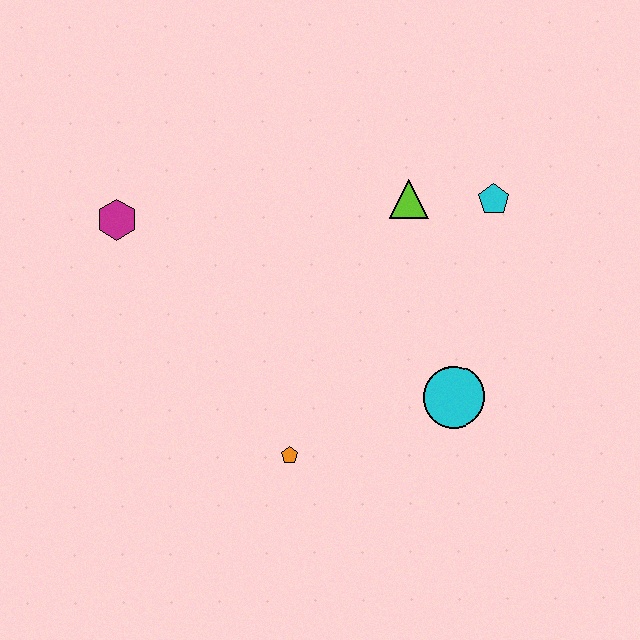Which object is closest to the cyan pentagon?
The lime triangle is closest to the cyan pentagon.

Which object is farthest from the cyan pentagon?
The magenta hexagon is farthest from the cyan pentagon.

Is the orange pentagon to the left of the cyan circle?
Yes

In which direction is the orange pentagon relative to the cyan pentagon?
The orange pentagon is below the cyan pentagon.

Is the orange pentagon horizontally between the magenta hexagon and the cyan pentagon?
Yes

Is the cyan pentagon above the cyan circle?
Yes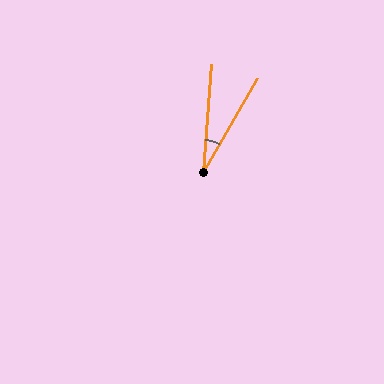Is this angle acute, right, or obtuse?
It is acute.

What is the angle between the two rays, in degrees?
Approximately 25 degrees.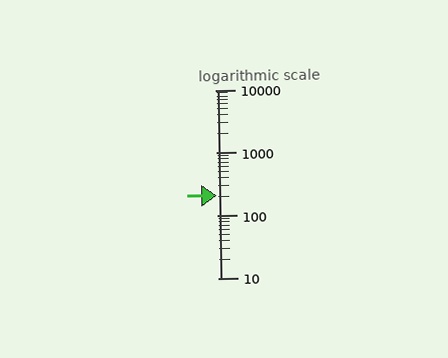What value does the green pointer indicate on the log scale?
The pointer indicates approximately 210.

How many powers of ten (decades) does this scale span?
The scale spans 3 decades, from 10 to 10000.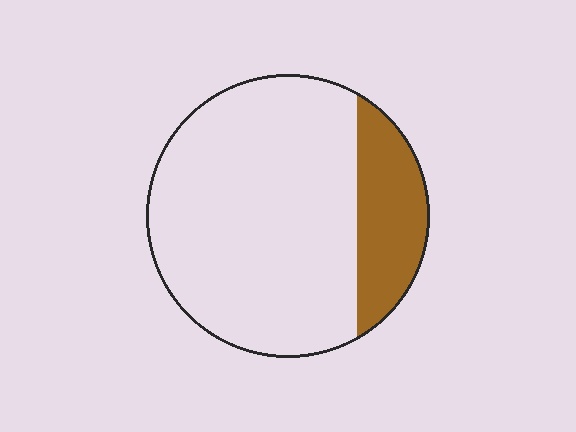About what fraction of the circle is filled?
About one fifth (1/5).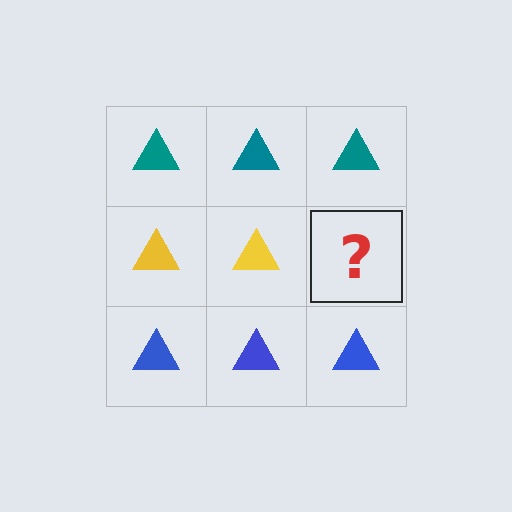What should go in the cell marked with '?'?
The missing cell should contain a yellow triangle.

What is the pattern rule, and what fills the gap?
The rule is that each row has a consistent color. The gap should be filled with a yellow triangle.